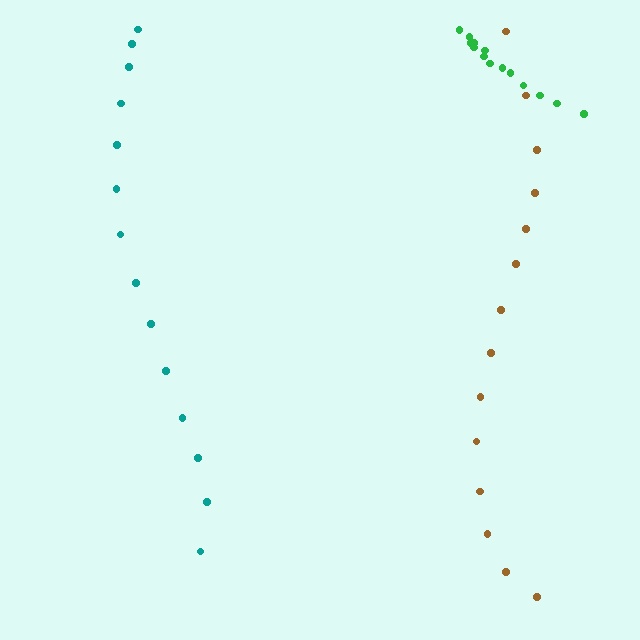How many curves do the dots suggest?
There are 3 distinct paths.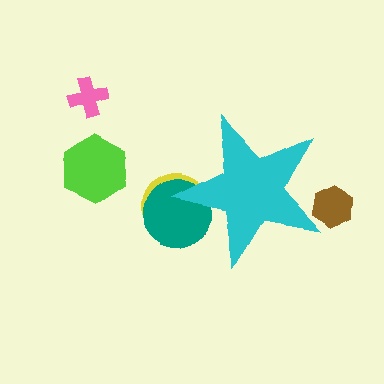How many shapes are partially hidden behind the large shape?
4 shapes are partially hidden.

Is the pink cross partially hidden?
No, the pink cross is fully visible.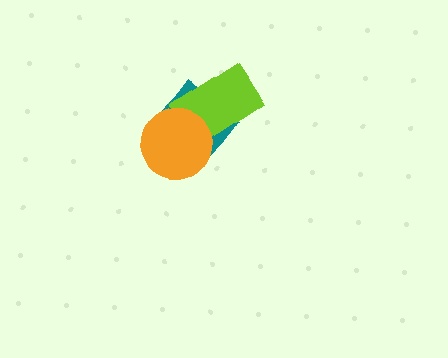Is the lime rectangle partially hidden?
Yes, it is partially covered by another shape.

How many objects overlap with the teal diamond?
2 objects overlap with the teal diamond.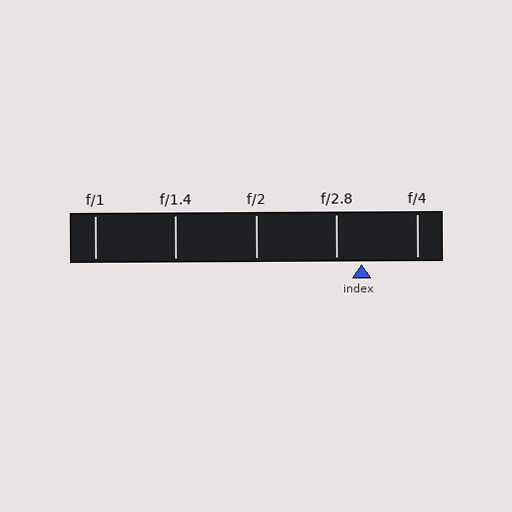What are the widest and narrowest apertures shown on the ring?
The widest aperture shown is f/1 and the narrowest is f/4.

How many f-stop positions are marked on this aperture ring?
There are 5 f-stop positions marked.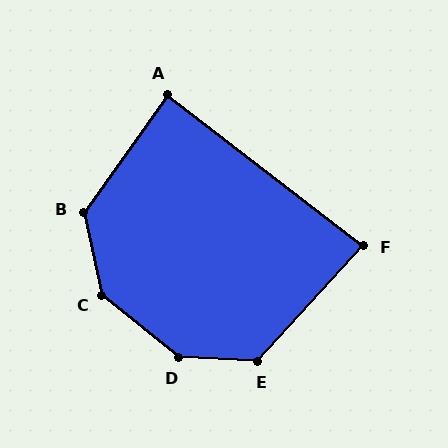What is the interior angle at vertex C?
Approximately 142 degrees (obtuse).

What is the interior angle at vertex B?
Approximately 132 degrees (obtuse).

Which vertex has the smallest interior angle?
F, at approximately 85 degrees.